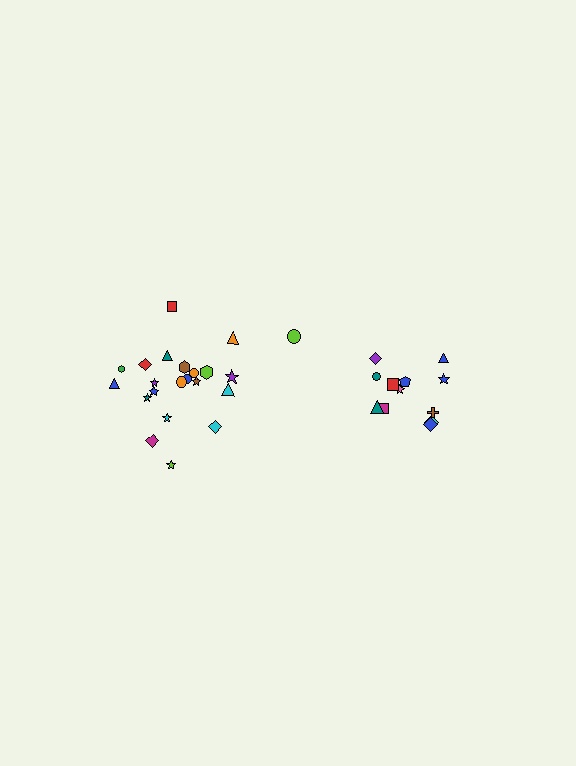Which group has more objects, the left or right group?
The left group.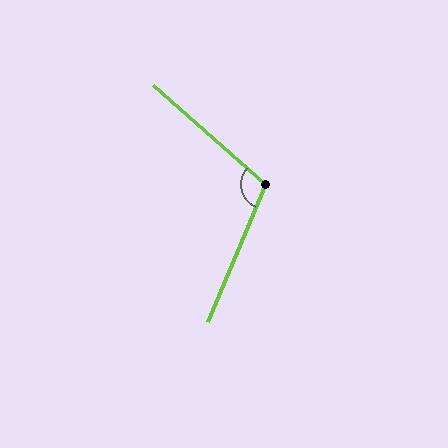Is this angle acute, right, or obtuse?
It is obtuse.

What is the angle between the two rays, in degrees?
Approximately 109 degrees.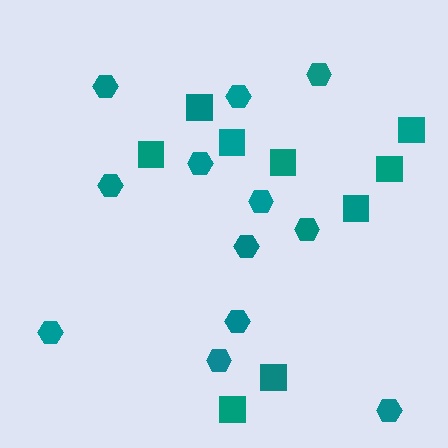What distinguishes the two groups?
There are 2 groups: one group of hexagons (12) and one group of squares (9).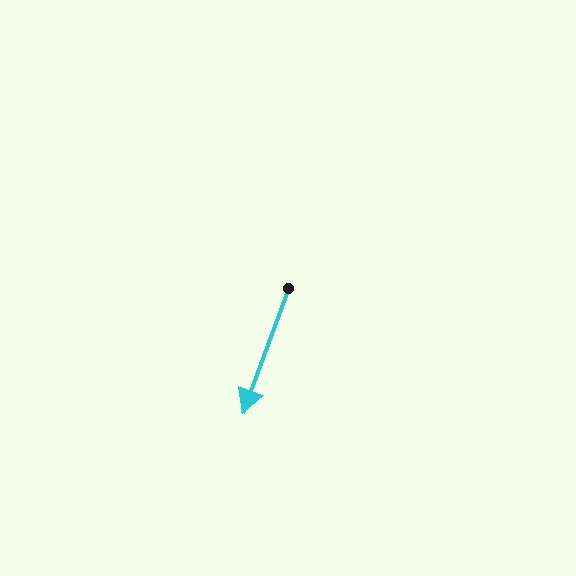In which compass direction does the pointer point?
South.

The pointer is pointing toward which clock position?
Roughly 7 o'clock.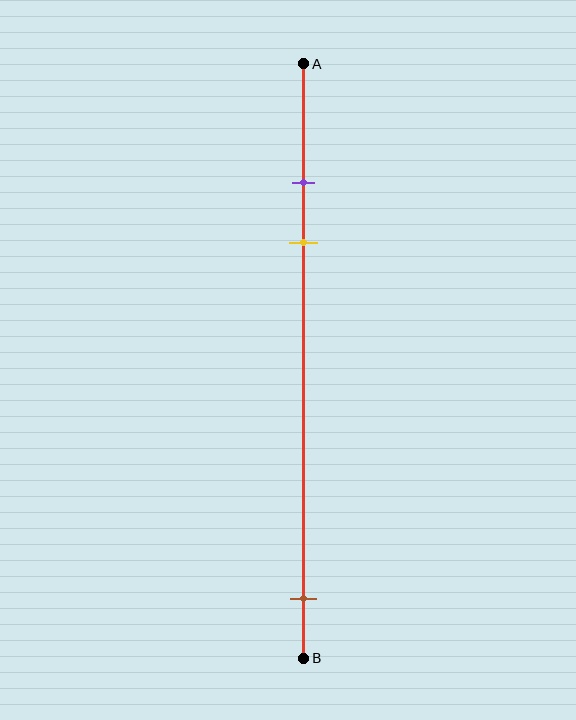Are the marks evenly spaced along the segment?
No, the marks are not evenly spaced.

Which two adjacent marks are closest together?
The purple and yellow marks are the closest adjacent pair.